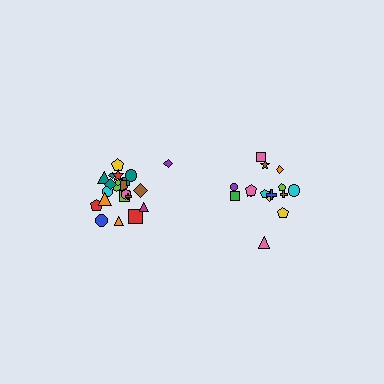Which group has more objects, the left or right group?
The left group.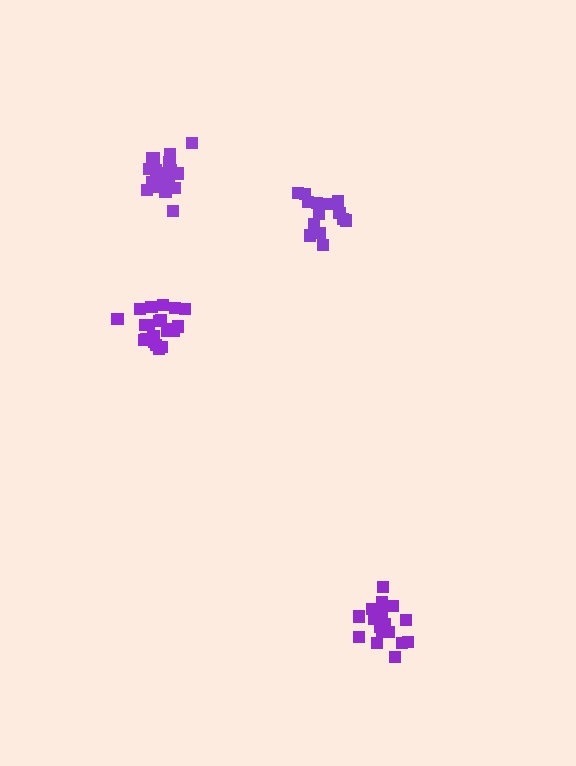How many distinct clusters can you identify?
There are 4 distinct clusters.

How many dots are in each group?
Group 1: 21 dots, Group 2: 19 dots, Group 3: 20 dots, Group 4: 15 dots (75 total).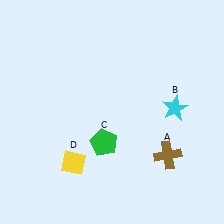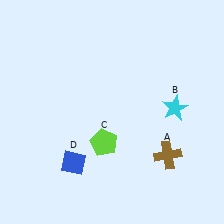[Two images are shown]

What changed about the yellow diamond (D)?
In Image 1, D is yellow. In Image 2, it changed to blue.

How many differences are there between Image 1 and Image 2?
There are 2 differences between the two images.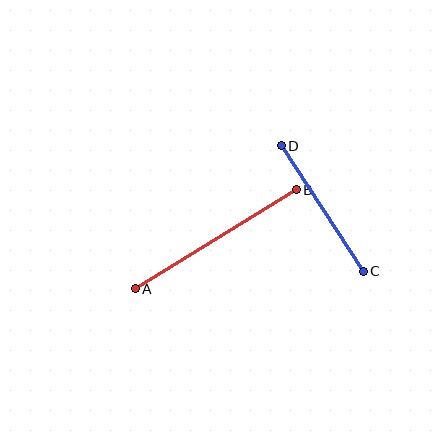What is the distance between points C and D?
The distance is approximately 150 pixels.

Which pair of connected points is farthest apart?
Points A and B are farthest apart.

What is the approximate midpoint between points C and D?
The midpoint is at approximately (322, 209) pixels.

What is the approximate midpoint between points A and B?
The midpoint is at approximately (216, 239) pixels.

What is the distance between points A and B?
The distance is approximately 189 pixels.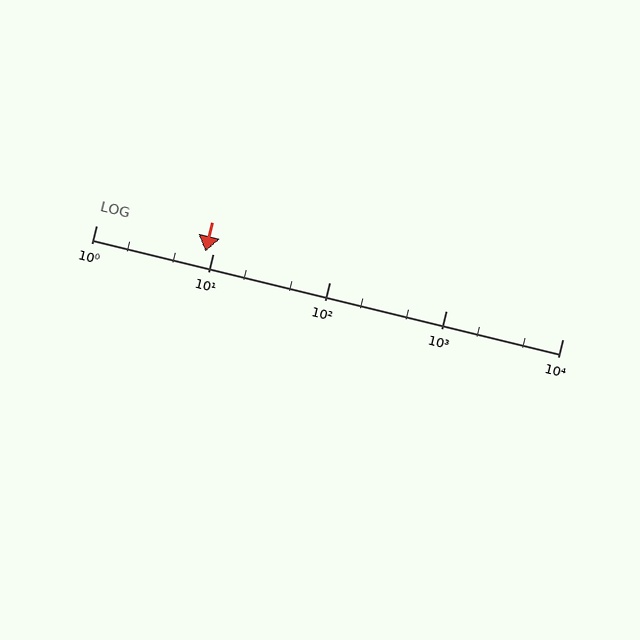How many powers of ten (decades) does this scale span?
The scale spans 4 decades, from 1 to 10000.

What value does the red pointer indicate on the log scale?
The pointer indicates approximately 8.7.